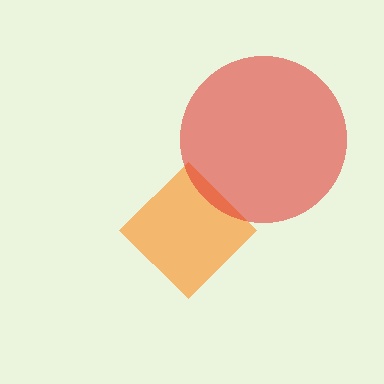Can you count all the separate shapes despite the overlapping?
Yes, there are 2 separate shapes.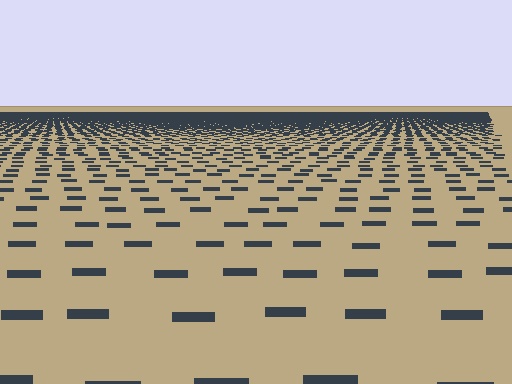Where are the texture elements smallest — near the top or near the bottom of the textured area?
Near the top.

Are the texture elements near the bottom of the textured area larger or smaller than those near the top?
Larger. Near the bottom, elements are closer to the viewer and appear at a bigger on-screen size.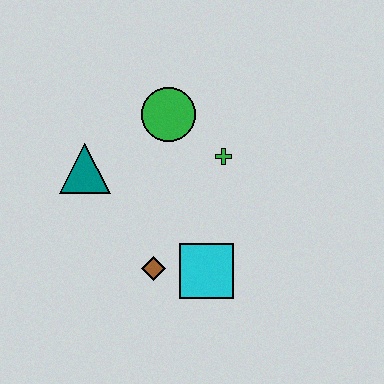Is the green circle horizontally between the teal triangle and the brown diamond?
No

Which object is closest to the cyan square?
The brown diamond is closest to the cyan square.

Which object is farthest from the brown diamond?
The green circle is farthest from the brown diamond.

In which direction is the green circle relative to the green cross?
The green circle is to the left of the green cross.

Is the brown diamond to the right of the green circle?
No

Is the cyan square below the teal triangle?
Yes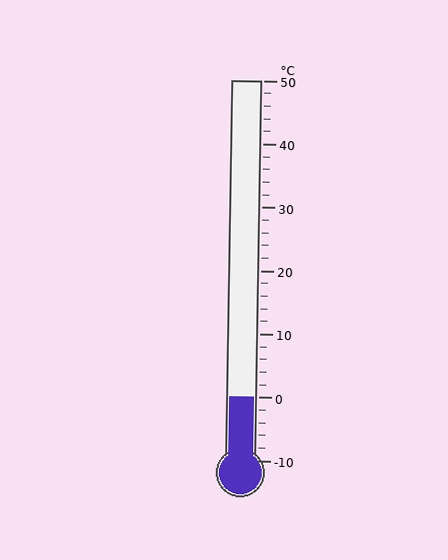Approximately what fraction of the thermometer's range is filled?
The thermometer is filled to approximately 15% of its range.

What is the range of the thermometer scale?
The thermometer scale ranges from -10°C to 50°C.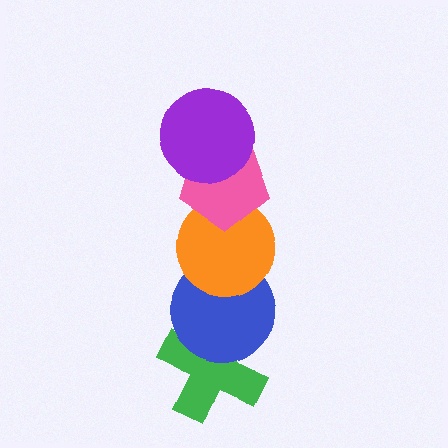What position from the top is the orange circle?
The orange circle is 3rd from the top.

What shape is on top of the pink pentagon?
The purple circle is on top of the pink pentagon.